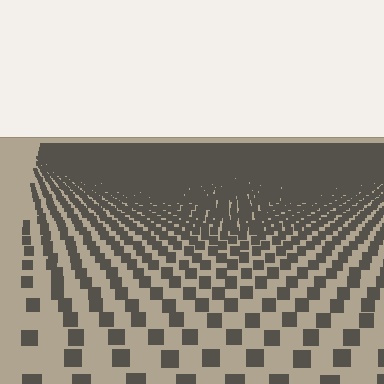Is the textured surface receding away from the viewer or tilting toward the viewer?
The surface is receding away from the viewer. Texture elements get smaller and denser toward the top.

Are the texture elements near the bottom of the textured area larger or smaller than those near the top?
Larger. Near the bottom, elements are closer to the viewer and appear at a bigger on-screen size.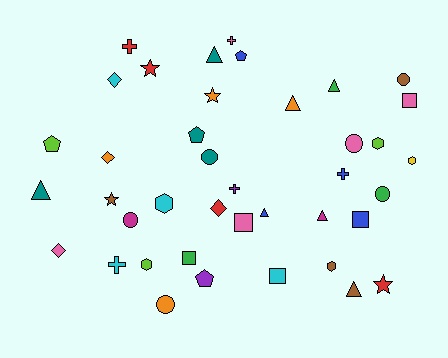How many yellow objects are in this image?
There is 1 yellow object.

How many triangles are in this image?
There are 7 triangles.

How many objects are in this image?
There are 40 objects.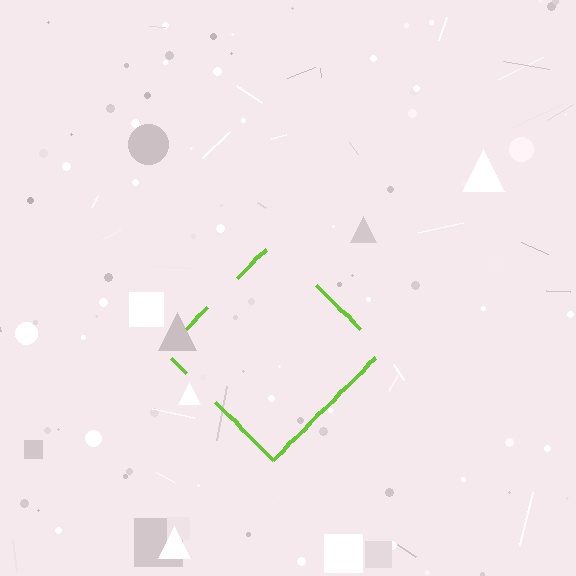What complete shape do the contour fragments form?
The contour fragments form a diamond.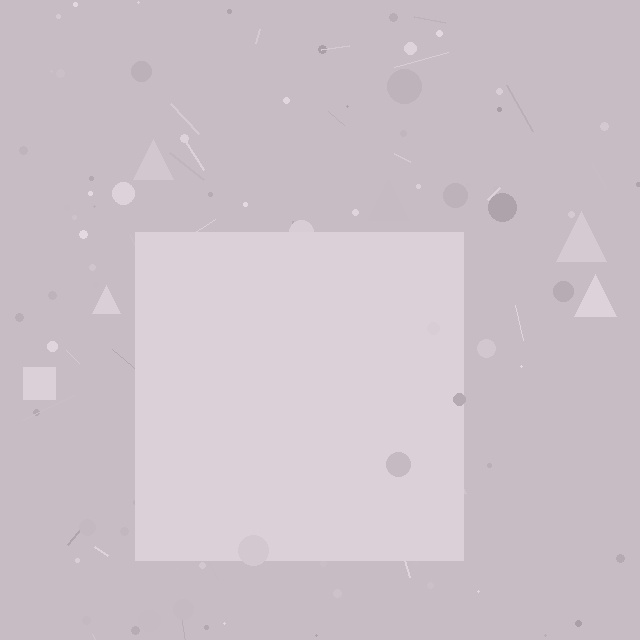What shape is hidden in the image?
A square is hidden in the image.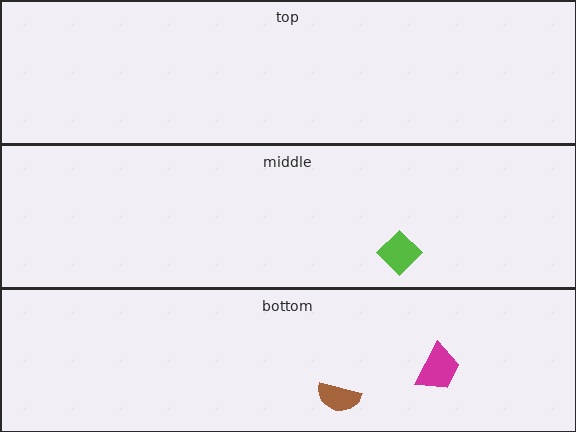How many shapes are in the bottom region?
2.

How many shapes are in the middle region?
1.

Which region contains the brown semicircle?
The bottom region.